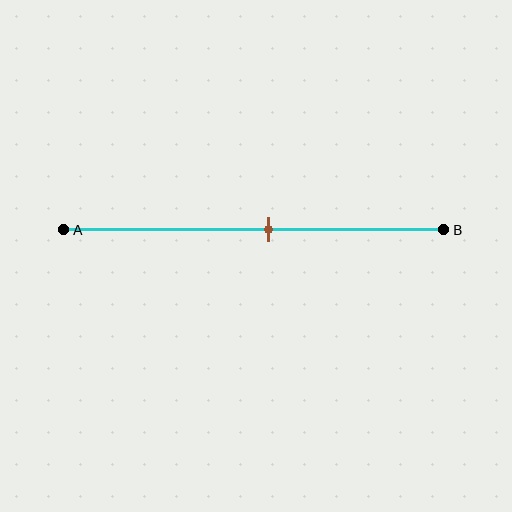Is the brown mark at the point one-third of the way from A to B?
No, the mark is at about 55% from A, not at the 33% one-third point.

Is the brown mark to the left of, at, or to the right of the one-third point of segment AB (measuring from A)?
The brown mark is to the right of the one-third point of segment AB.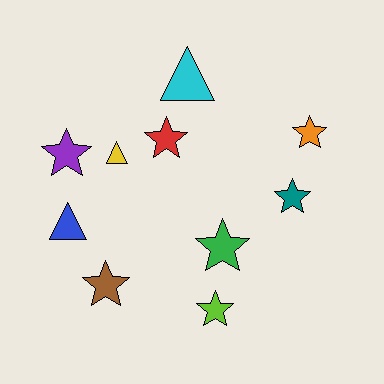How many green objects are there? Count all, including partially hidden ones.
There is 1 green object.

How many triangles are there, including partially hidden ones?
There are 3 triangles.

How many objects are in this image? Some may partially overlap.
There are 10 objects.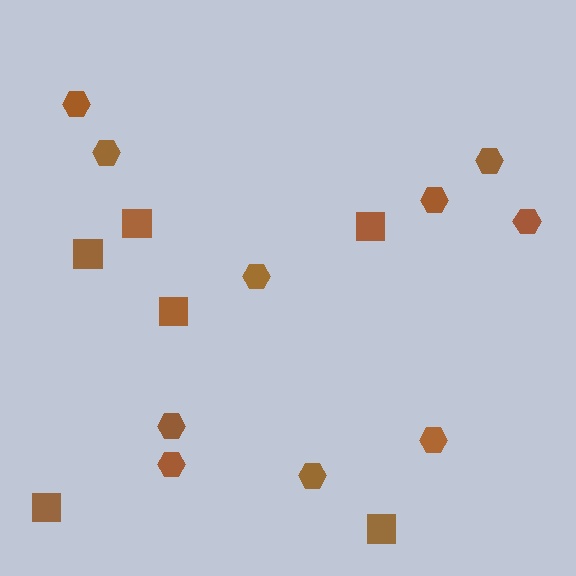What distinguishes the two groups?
There are 2 groups: one group of squares (6) and one group of hexagons (10).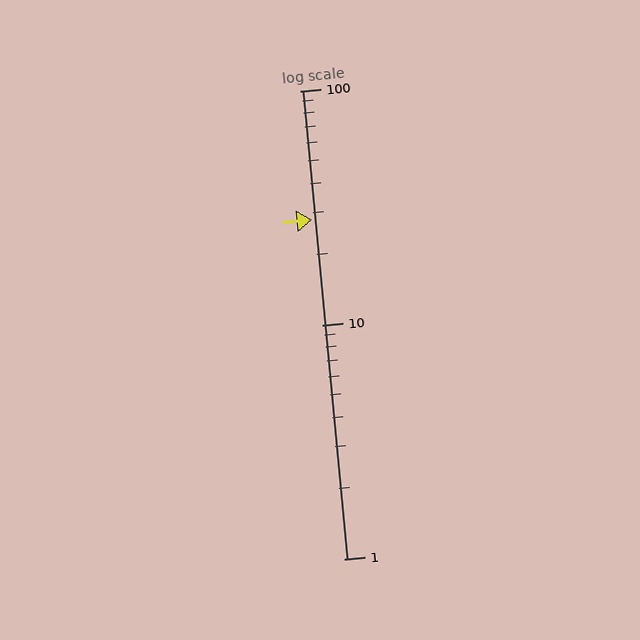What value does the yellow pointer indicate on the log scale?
The pointer indicates approximately 28.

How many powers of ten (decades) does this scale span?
The scale spans 2 decades, from 1 to 100.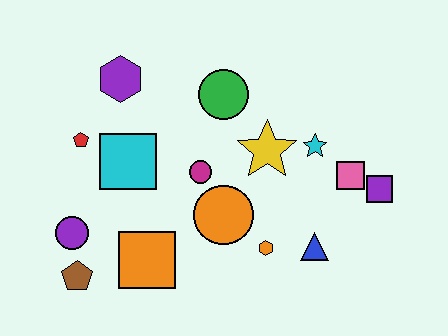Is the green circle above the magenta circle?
Yes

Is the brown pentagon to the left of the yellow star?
Yes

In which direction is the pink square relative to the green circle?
The pink square is to the right of the green circle.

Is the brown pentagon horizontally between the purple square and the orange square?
No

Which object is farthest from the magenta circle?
The purple square is farthest from the magenta circle.